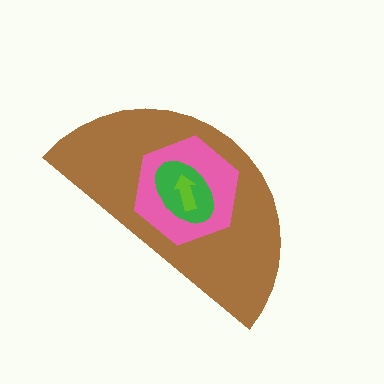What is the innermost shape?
The lime arrow.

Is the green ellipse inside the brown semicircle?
Yes.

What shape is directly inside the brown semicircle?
The pink hexagon.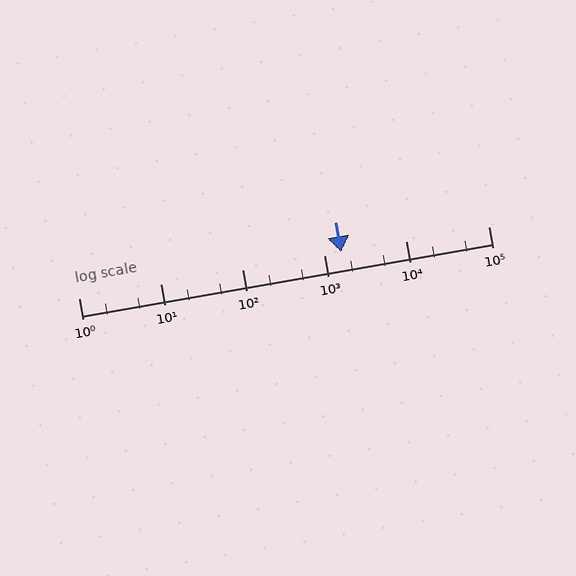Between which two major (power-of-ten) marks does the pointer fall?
The pointer is between 1000 and 10000.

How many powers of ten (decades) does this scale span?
The scale spans 5 decades, from 1 to 100000.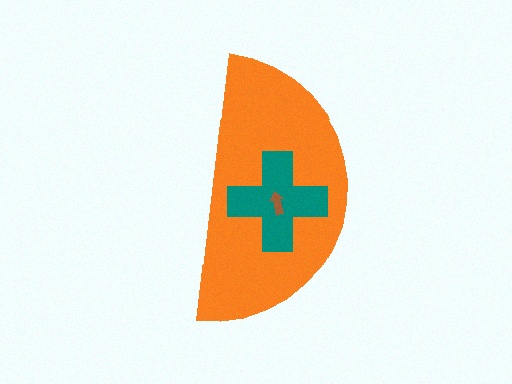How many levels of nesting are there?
3.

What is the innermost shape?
The brown arrow.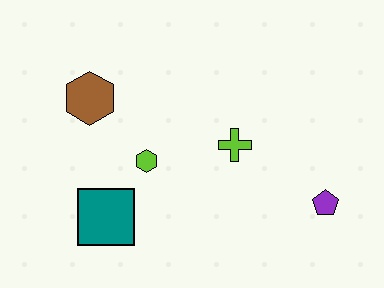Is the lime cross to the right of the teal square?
Yes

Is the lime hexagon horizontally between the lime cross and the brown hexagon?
Yes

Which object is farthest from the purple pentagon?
The brown hexagon is farthest from the purple pentagon.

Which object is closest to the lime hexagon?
The teal square is closest to the lime hexagon.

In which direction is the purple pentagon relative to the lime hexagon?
The purple pentagon is to the right of the lime hexagon.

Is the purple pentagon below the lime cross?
Yes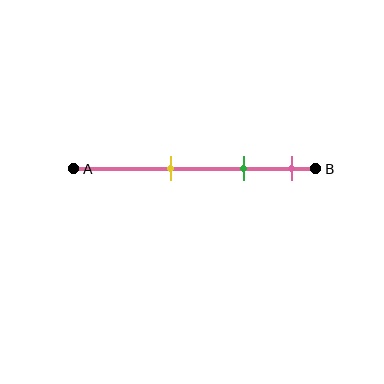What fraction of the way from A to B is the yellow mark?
The yellow mark is approximately 40% (0.4) of the way from A to B.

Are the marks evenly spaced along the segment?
Yes, the marks are approximately evenly spaced.